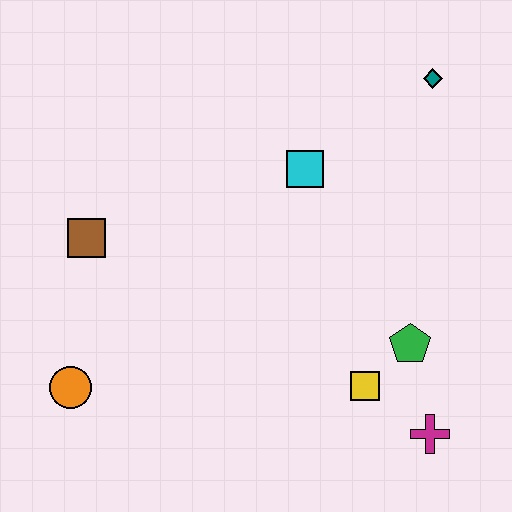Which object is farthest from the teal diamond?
The orange circle is farthest from the teal diamond.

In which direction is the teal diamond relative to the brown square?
The teal diamond is to the right of the brown square.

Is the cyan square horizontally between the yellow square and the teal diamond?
No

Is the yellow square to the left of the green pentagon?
Yes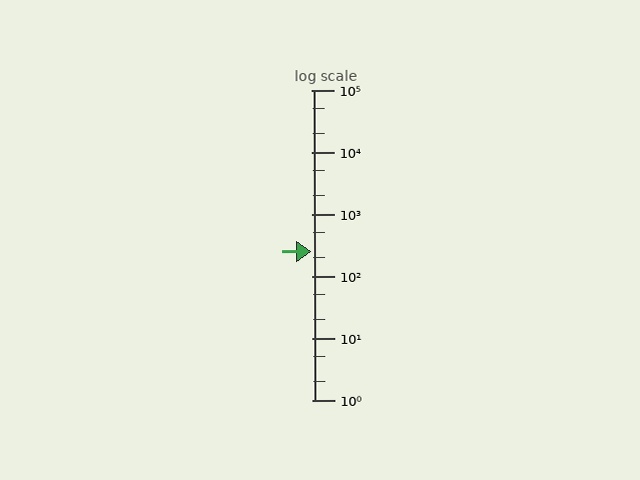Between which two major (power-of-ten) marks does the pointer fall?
The pointer is between 100 and 1000.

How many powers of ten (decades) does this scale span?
The scale spans 5 decades, from 1 to 100000.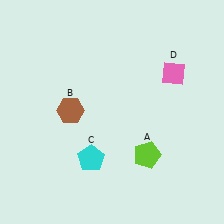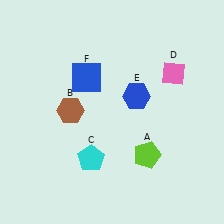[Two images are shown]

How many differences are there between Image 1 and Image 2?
There are 2 differences between the two images.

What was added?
A blue hexagon (E), a blue square (F) were added in Image 2.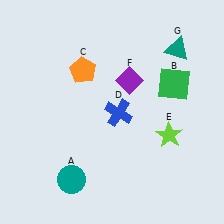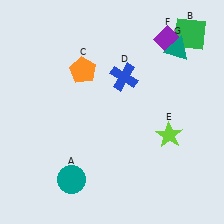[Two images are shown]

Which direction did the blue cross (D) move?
The blue cross (D) moved up.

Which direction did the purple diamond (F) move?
The purple diamond (F) moved up.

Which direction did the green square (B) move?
The green square (B) moved up.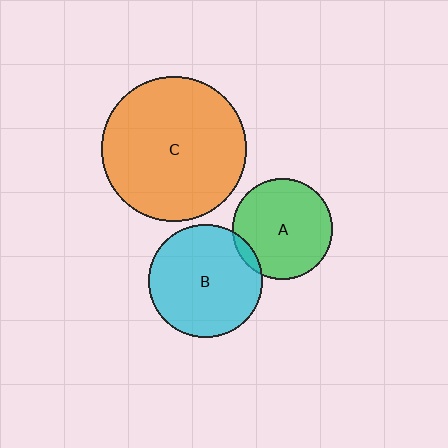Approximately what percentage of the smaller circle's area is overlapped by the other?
Approximately 5%.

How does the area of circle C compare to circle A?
Approximately 2.1 times.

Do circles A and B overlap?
Yes.